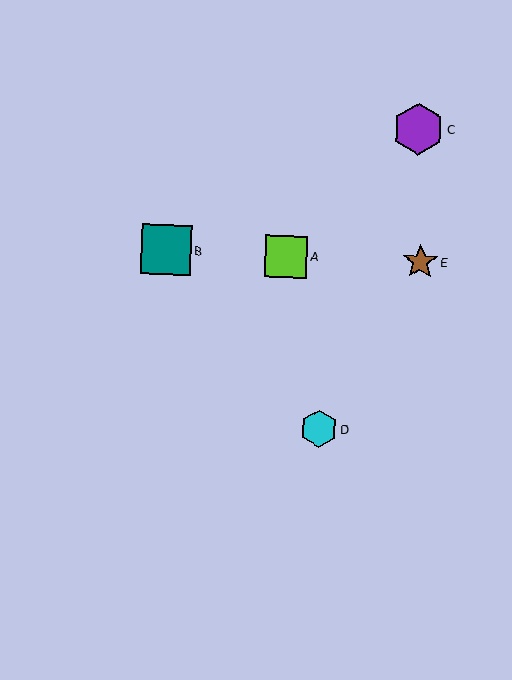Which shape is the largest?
The purple hexagon (labeled C) is the largest.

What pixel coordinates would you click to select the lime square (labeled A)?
Click at (286, 257) to select the lime square A.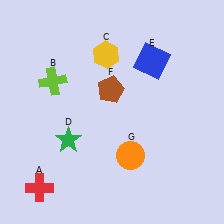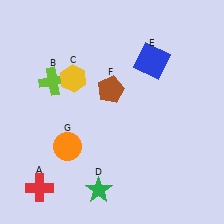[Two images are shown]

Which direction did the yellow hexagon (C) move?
The yellow hexagon (C) moved left.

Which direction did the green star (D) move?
The green star (D) moved down.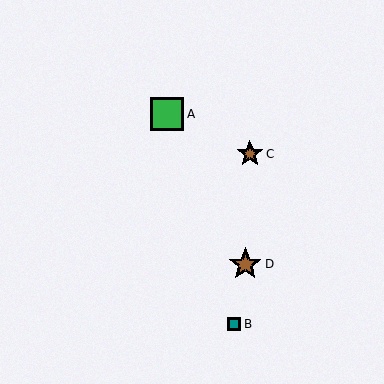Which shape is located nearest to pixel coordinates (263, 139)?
The brown star (labeled C) at (250, 154) is nearest to that location.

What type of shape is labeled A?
Shape A is a green square.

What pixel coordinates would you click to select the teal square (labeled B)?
Click at (234, 324) to select the teal square B.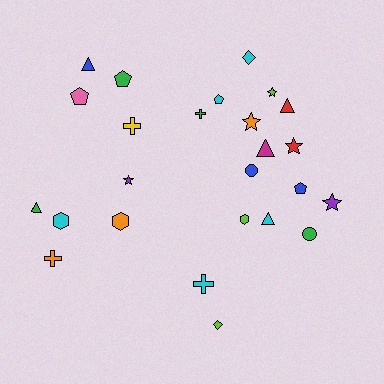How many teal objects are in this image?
There are no teal objects.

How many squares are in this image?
There are no squares.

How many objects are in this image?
There are 25 objects.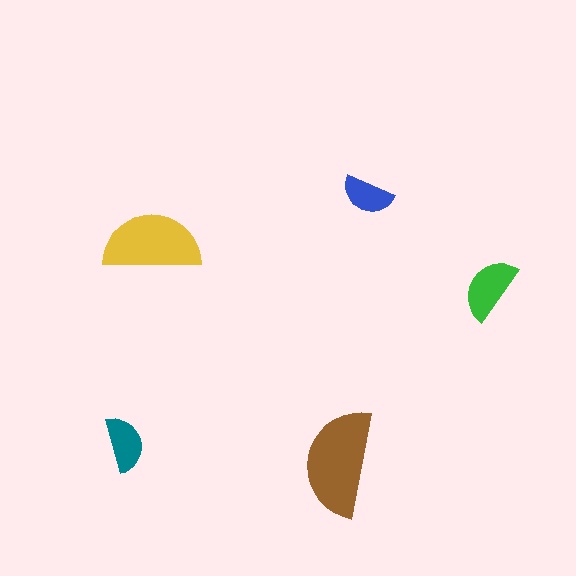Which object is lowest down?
The brown semicircle is bottommost.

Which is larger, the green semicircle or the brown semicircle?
The brown one.